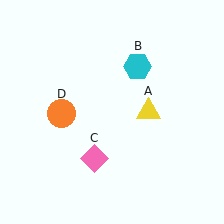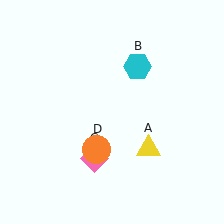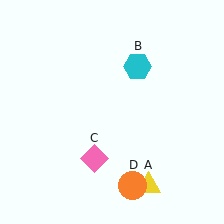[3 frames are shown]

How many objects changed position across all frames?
2 objects changed position: yellow triangle (object A), orange circle (object D).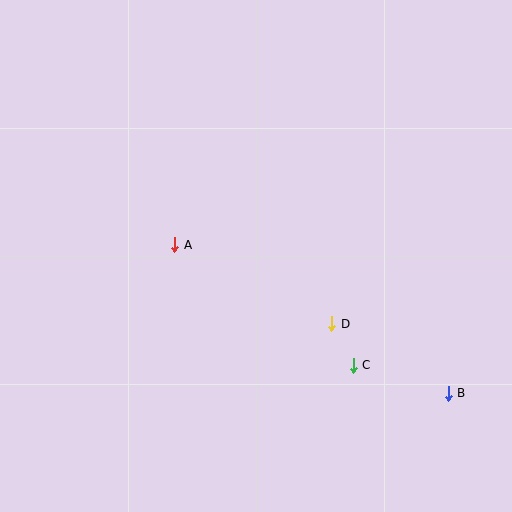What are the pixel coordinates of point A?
Point A is at (175, 245).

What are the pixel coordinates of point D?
Point D is at (332, 324).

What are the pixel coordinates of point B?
Point B is at (448, 393).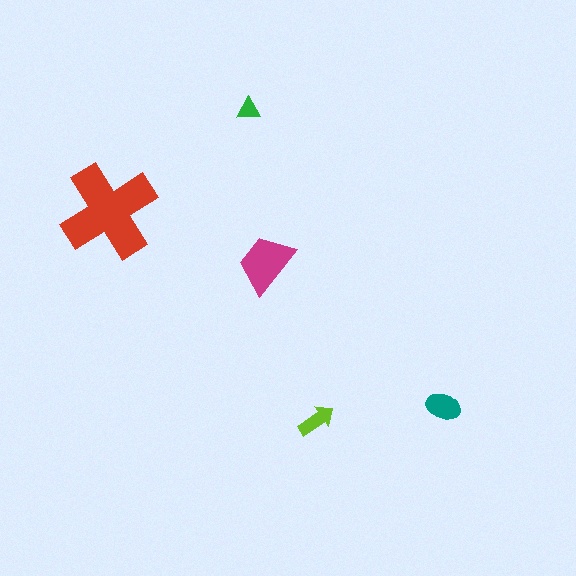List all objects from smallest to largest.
The green triangle, the lime arrow, the teal ellipse, the magenta trapezoid, the red cross.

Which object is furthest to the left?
The red cross is leftmost.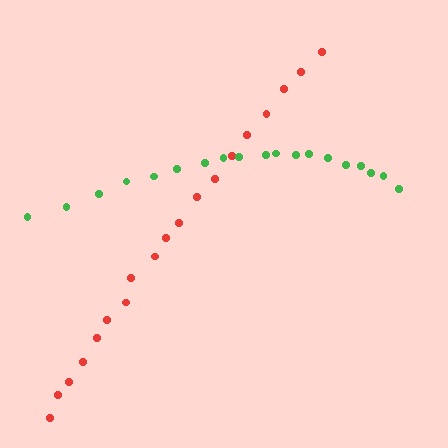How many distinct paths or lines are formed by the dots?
There are 2 distinct paths.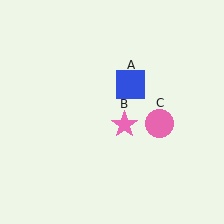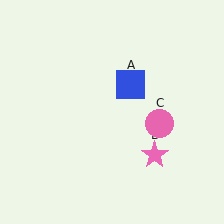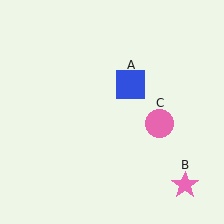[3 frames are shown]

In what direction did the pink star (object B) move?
The pink star (object B) moved down and to the right.